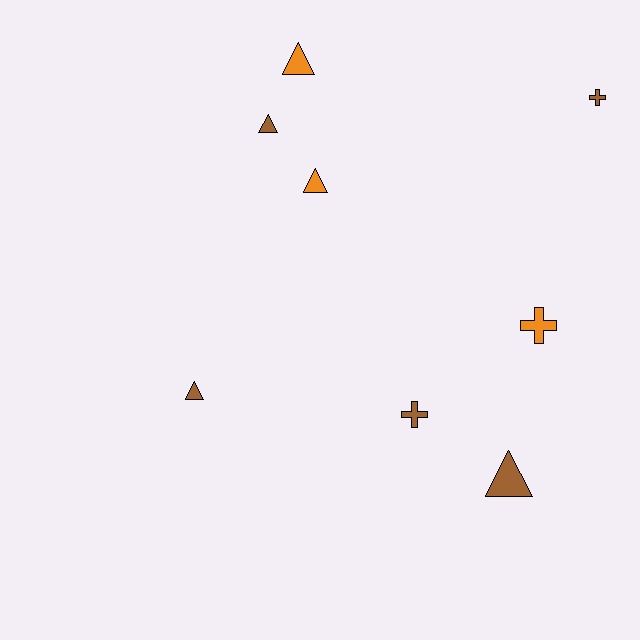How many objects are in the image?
There are 8 objects.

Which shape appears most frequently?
Triangle, with 5 objects.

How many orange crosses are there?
There is 1 orange cross.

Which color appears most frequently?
Brown, with 5 objects.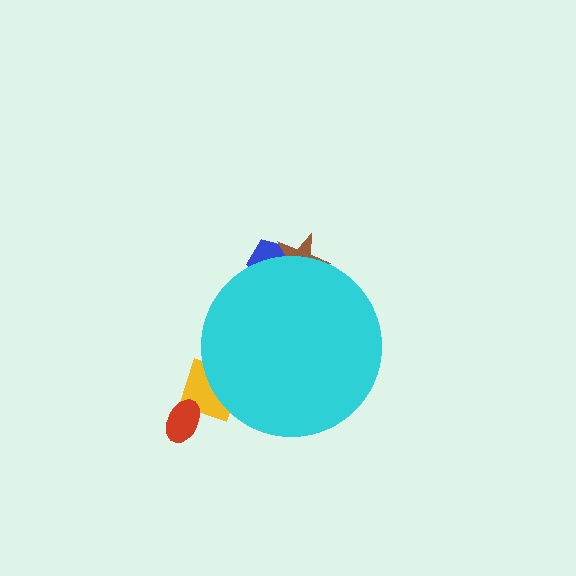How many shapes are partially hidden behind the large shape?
3 shapes are partially hidden.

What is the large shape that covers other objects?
A cyan circle.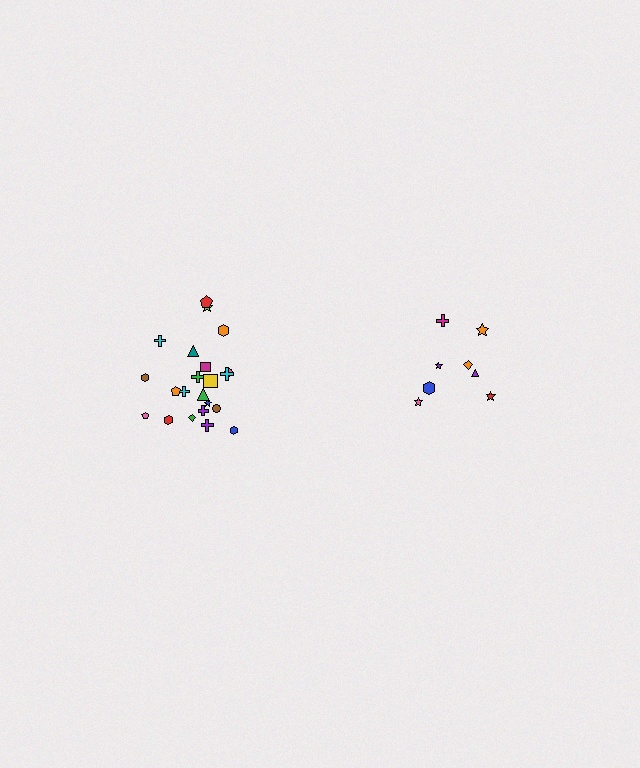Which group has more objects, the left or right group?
The left group.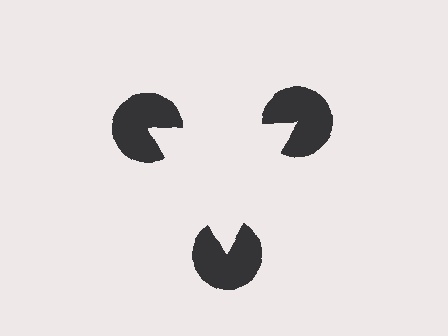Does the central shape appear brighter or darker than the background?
It typically appears slightly brighter than the background, even though no actual brightness change is drawn.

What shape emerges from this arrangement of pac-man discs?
An illusory triangle — its edges are inferred from the aligned wedge cuts in the pac-man discs, not physically drawn.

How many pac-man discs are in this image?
There are 3 — one at each vertex of the illusory triangle.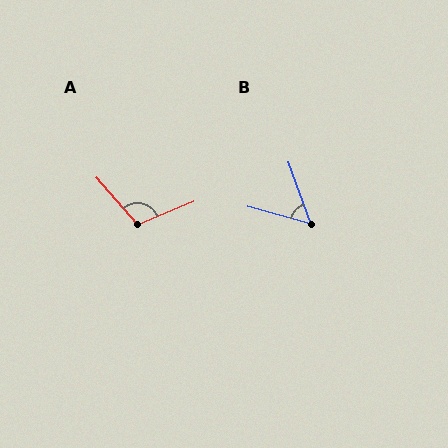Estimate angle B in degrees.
Approximately 55 degrees.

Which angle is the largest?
A, at approximately 109 degrees.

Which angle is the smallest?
B, at approximately 55 degrees.